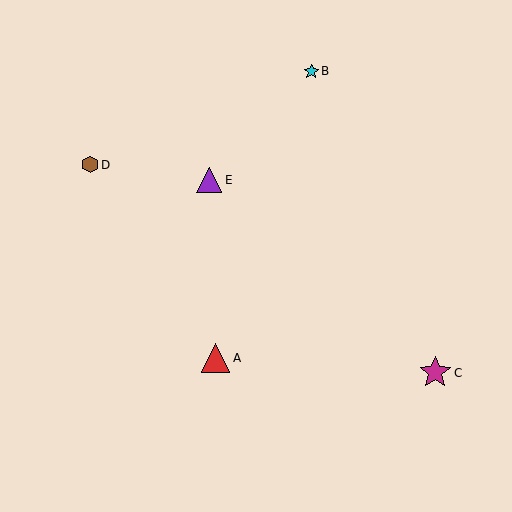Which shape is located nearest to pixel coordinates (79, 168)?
The brown hexagon (labeled D) at (90, 165) is nearest to that location.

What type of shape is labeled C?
Shape C is a magenta star.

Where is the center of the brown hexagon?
The center of the brown hexagon is at (90, 165).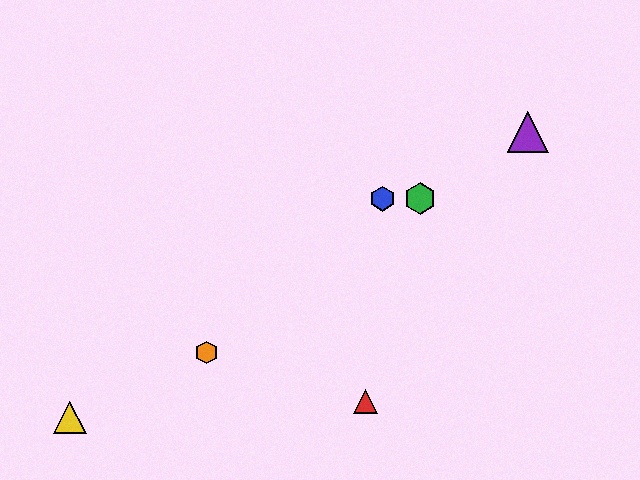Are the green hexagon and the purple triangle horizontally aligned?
No, the green hexagon is at y≈199 and the purple triangle is at y≈132.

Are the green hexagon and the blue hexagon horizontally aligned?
Yes, both are at y≈199.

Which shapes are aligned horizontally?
The blue hexagon, the green hexagon are aligned horizontally.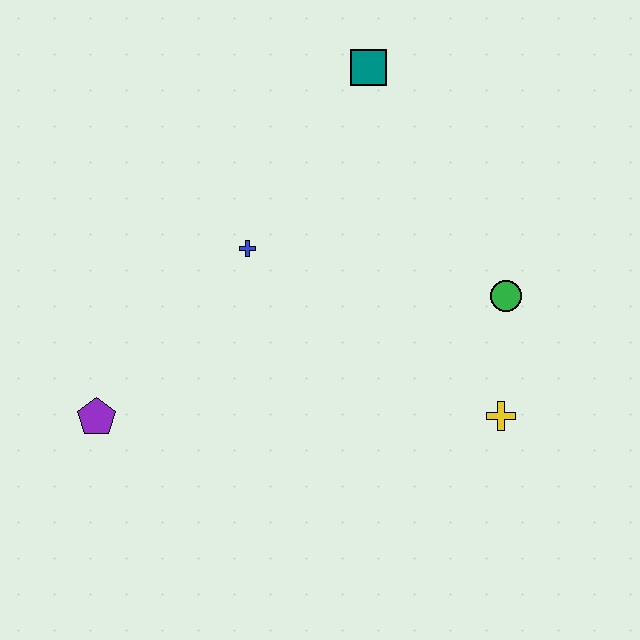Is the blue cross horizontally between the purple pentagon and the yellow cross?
Yes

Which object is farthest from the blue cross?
The yellow cross is farthest from the blue cross.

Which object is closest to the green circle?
The yellow cross is closest to the green circle.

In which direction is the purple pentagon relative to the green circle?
The purple pentagon is to the left of the green circle.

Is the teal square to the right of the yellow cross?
No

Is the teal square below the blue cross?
No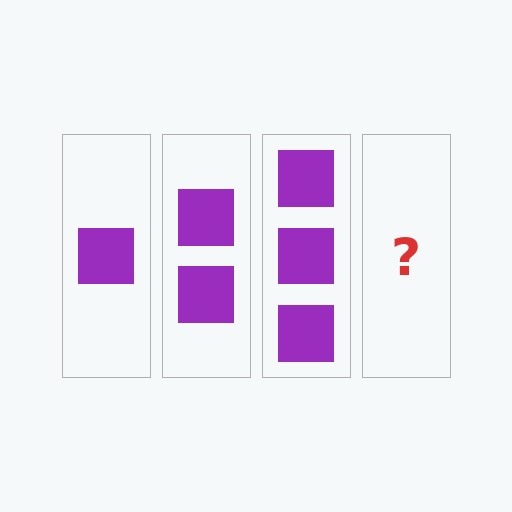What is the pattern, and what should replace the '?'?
The pattern is that each step adds one more square. The '?' should be 4 squares.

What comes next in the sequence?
The next element should be 4 squares.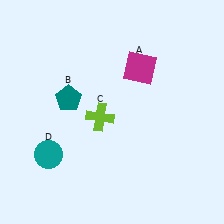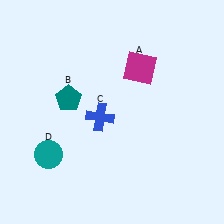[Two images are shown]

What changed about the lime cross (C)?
In Image 1, C is lime. In Image 2, it changed to blue.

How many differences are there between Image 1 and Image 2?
There is 1 difference between the two images.